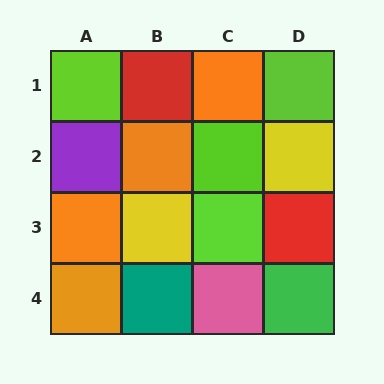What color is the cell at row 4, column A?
Orange.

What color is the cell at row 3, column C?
Lime.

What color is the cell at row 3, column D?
Red.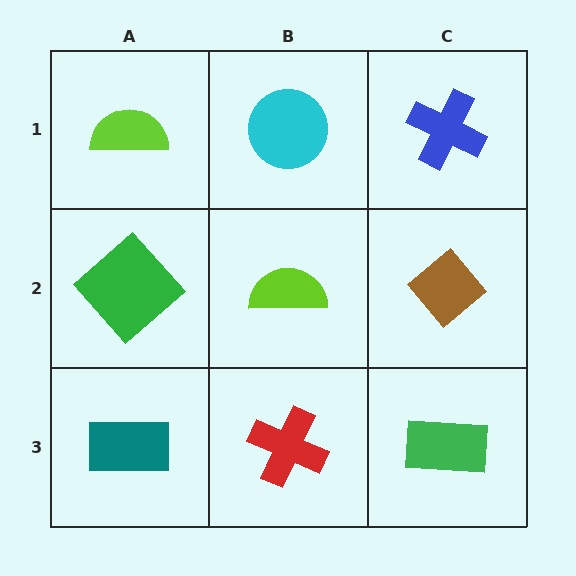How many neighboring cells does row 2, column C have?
3.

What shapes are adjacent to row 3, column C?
A brown diamond (row 2, column C), a red cross (row 3, column B).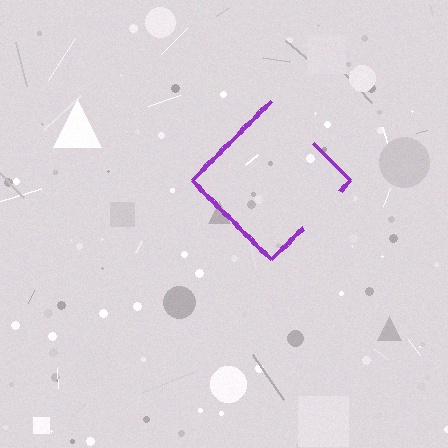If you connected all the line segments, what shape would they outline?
They would outline a diamond.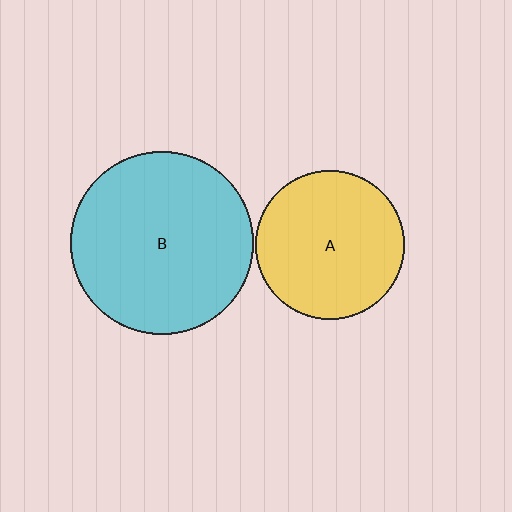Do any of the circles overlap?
No, none of the circles overlap.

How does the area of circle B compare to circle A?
Approximately 1.5 times.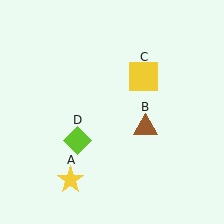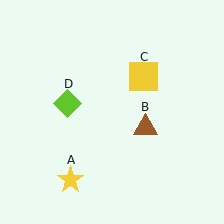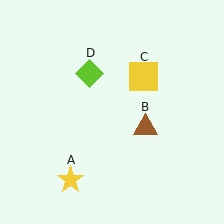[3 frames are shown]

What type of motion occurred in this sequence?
The lime diamond (object D) rotated clockwise around the center of the scene.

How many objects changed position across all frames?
1 object changed position: lime diamond (object D).